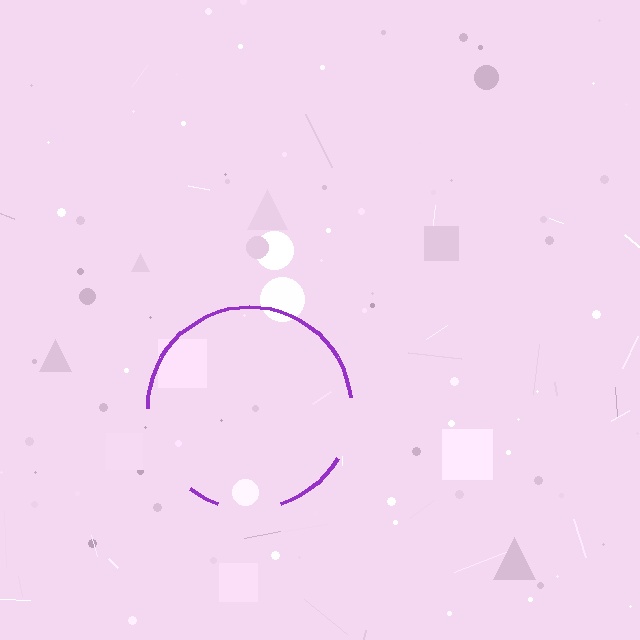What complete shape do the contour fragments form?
The contour fragments form a circle.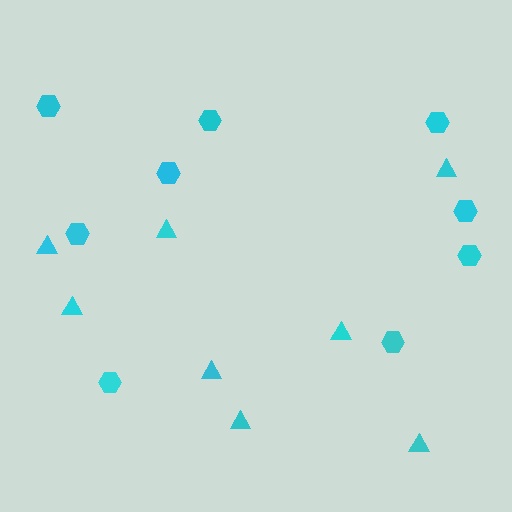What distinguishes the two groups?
There are 2 groups: one group of hexagons (9) and one group of triangles (8).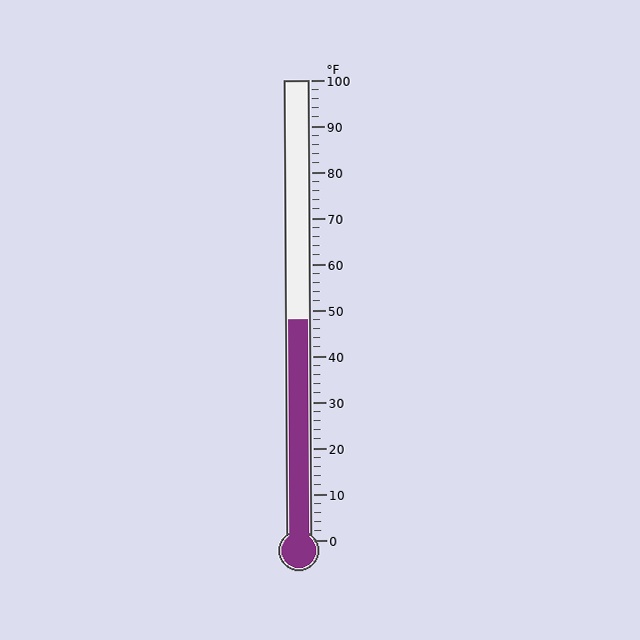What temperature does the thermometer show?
The thermometer shows approximately 48°F.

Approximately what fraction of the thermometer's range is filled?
The thermometer is filled to approximately 50% of its range.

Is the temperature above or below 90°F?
The temperature is below 90°F.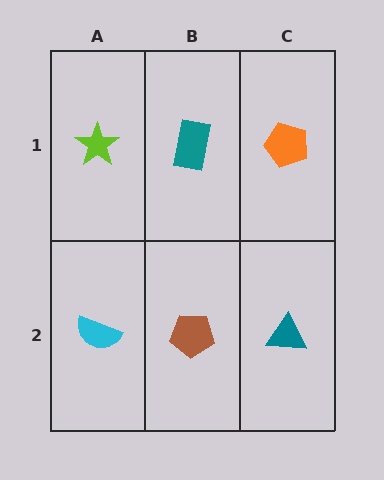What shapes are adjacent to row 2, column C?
An orange pentagon (row 1, column C), a brown pentagon (row 2, column B).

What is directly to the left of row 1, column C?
A teal rectangle.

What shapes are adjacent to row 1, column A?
A cyan semicircle (row 2, column A), a teal rectangle (row 1, column B).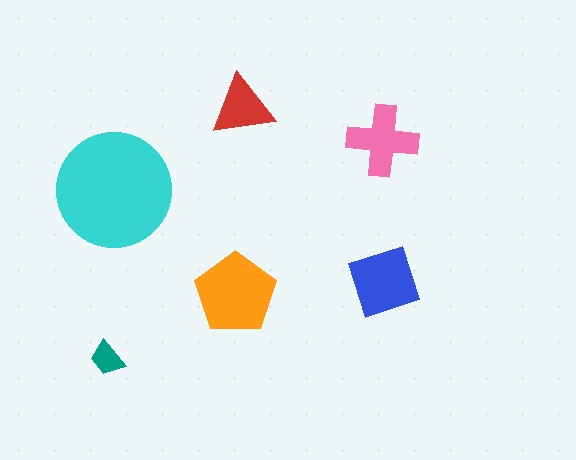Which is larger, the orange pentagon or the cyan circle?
The cyan circle.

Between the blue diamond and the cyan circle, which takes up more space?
The cyan circle.